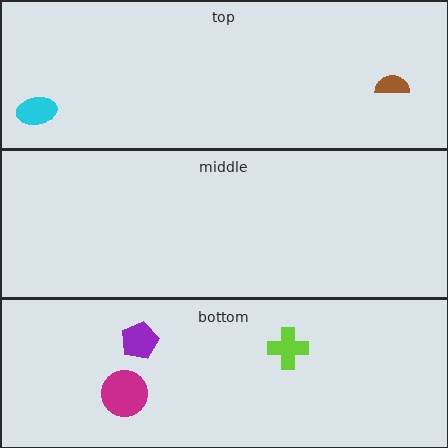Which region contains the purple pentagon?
The bottom region.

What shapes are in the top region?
The cyan ellipse, the brown semicircle.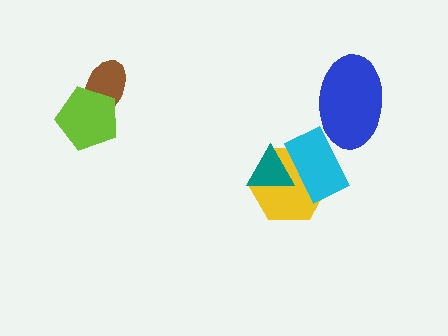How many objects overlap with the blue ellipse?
1 object overlaps with the blue ellipse.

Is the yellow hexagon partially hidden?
Yes, it is partially covered by another shape.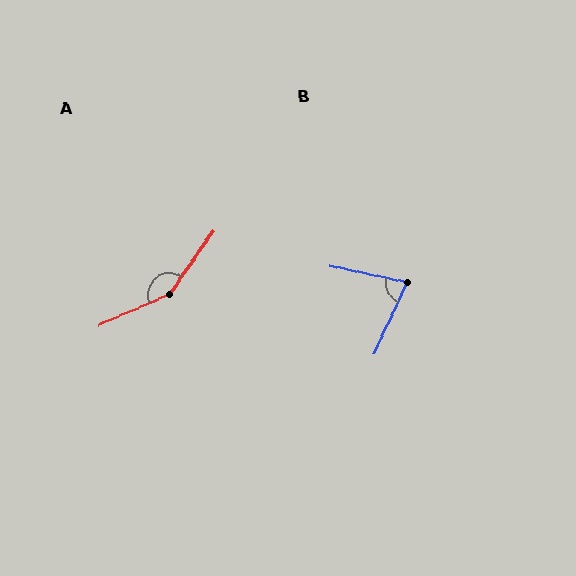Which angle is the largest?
A, at approximately 148 degrees.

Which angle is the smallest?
B, at approximately 77 degrees.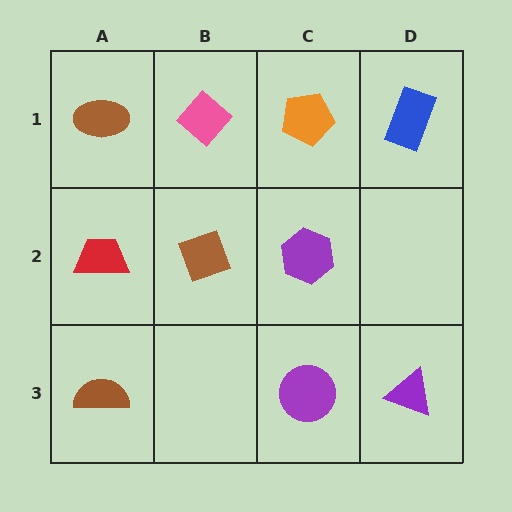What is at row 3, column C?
A purple circle.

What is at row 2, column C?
A purple hexagon.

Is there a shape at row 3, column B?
No, that cell is empty.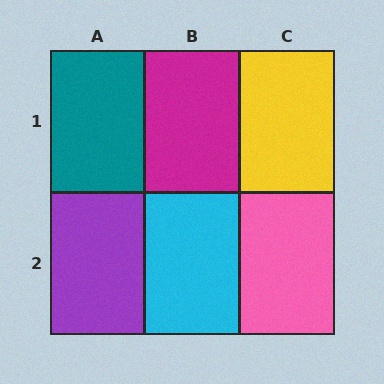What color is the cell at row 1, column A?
Teal.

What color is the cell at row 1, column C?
Yellow.